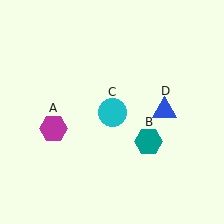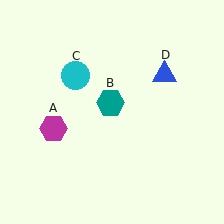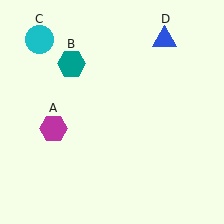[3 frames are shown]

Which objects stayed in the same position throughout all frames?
Magenta hexagon (object A) remained stationary.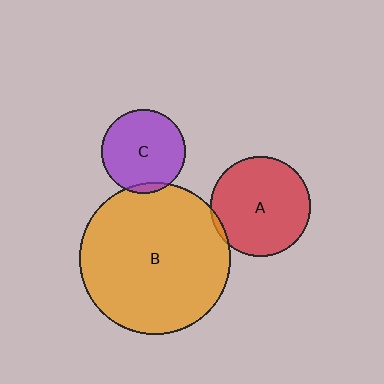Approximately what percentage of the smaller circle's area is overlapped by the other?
Approximately 5%.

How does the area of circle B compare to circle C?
Approximately 3.2 times.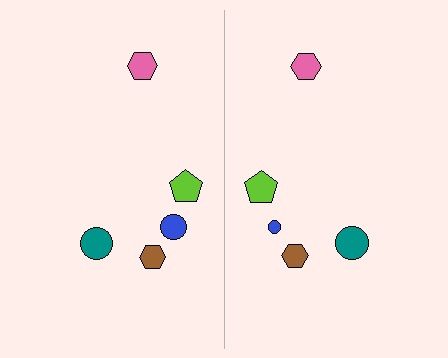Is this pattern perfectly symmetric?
No, the pattern is not perfectly symmetric. The blue circle on the right side has a different size than its mirror counterpart.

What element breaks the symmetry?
The blue circle on the right side has a different size than its mirror counterpart.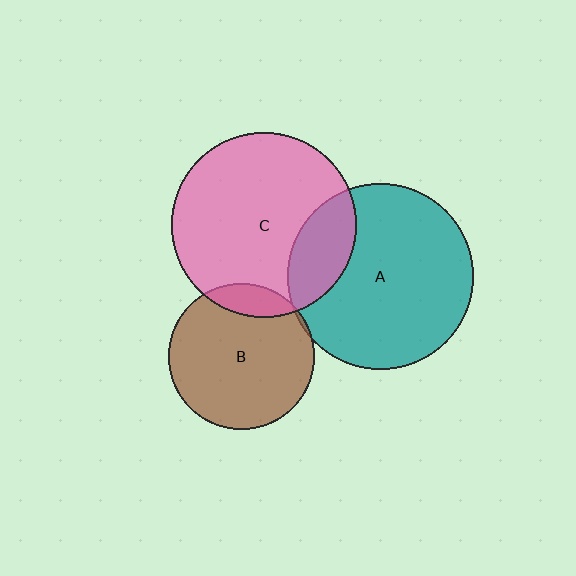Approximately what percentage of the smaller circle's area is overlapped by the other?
Approximately 15%.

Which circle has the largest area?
Circle A (teal).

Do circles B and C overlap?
Yes.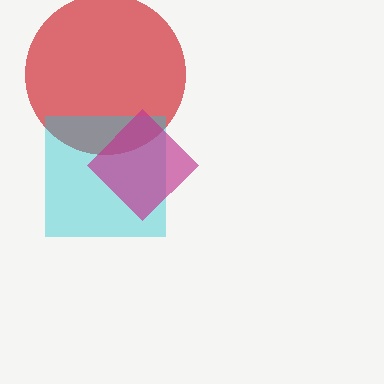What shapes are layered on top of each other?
The layered shapes are: a red circle, a cyan square, a magenta diamond.